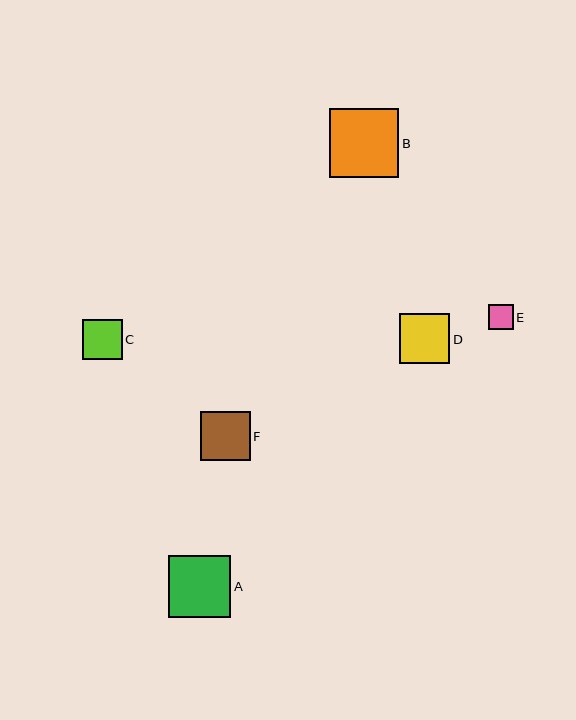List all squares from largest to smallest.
From largest to smallest: B, A, D, F, C, E.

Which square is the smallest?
Square E is the smallest with a size of approximately 25 pixels.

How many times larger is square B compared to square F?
Square B is approximately 1.4 times the size of square F.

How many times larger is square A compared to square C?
Square A is approximately 1.6 times the size of square C.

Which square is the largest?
Square B is the largest with a size of approximately 69 pixels.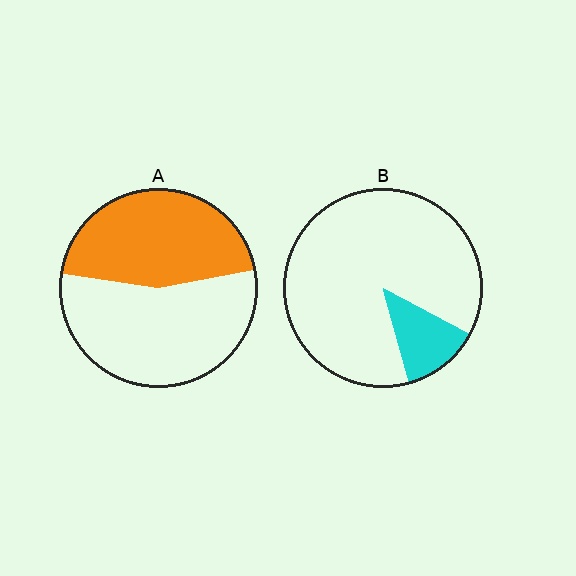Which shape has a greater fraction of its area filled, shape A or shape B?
Shape A.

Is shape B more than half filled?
No.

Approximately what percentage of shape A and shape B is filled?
A is approximately 45% and B is approximately 15%.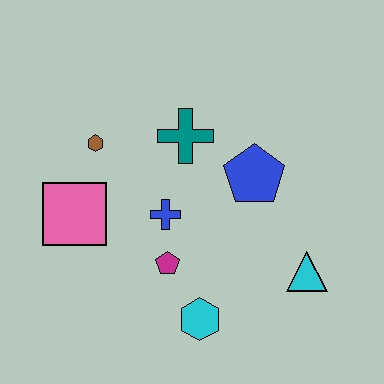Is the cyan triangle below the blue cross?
Yes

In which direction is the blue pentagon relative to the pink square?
The blue pentagon is to the right of the pink square.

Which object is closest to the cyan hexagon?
The magenta pentagon is closest to the cyan hexagon.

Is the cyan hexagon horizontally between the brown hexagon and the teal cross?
No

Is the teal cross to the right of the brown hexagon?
Yes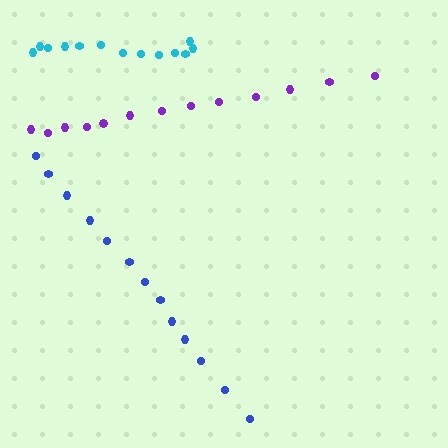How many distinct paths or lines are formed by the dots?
There are 3 distinct paths.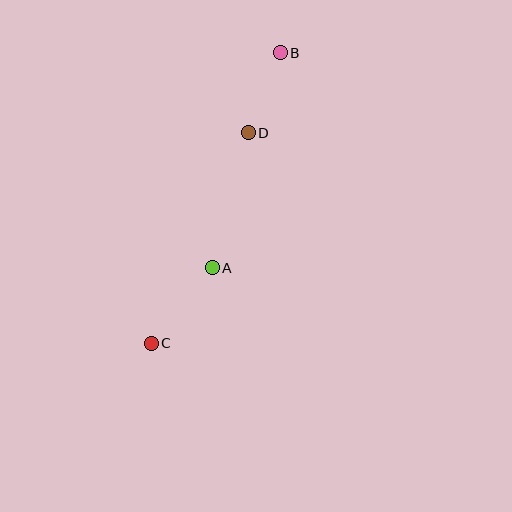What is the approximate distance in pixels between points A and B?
The distance between A and B is approximately 225 pixels.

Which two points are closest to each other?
Points B and D are closest to each other.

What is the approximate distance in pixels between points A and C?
The distance between A and C is approximately 97 pixels.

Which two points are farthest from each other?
Points B and C are farthest from each other.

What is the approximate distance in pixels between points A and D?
The distance between A and D is approximately 139 pixels.